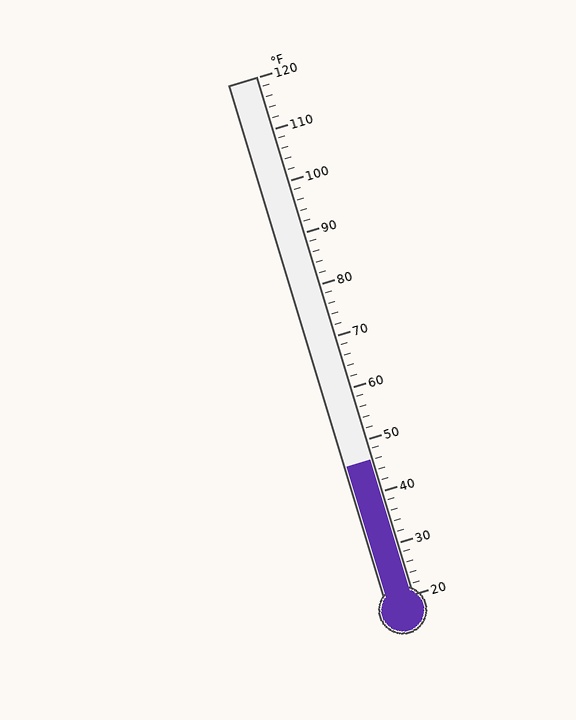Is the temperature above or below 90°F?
The temperature is below 90°F.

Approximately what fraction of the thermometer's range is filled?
The thermometer is filled to approximately 25% of its range.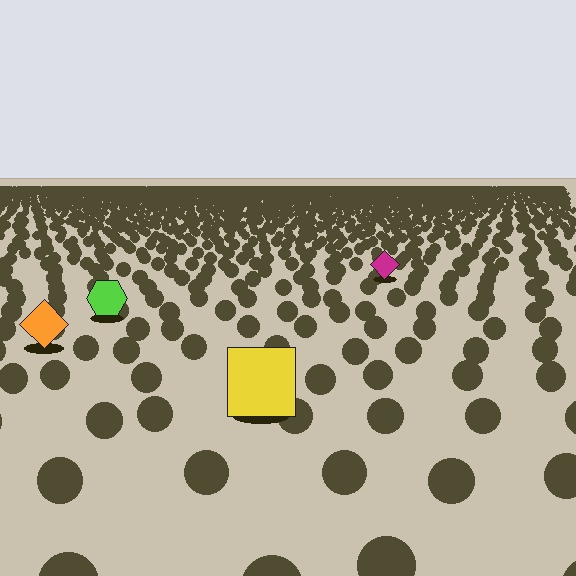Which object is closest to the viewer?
The yellow square is closest. The texture marks near it are larger and more spread out.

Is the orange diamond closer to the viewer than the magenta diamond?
Yes. The orange diamond is closer — you can tell from the texture gradient: the ground texture is coarser near it.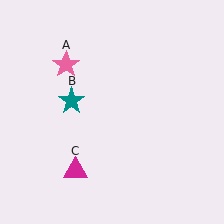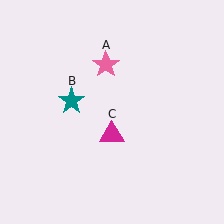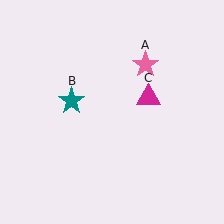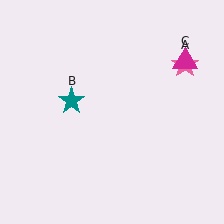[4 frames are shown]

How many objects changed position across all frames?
2 objects changed position: pink star (object A), magenta triangle (object C).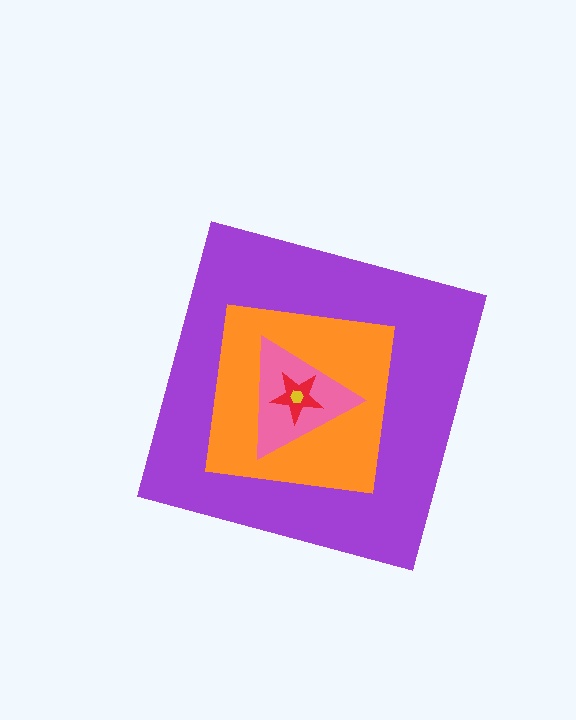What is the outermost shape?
The purple diamond.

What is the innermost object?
The yellow hexagon.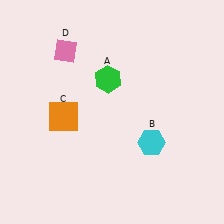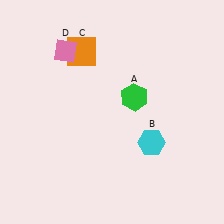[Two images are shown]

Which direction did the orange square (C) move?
The orange square (C) moved up.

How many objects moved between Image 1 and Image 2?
2 objects moved between the two images.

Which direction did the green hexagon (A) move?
The green hexagon (A) moved right.